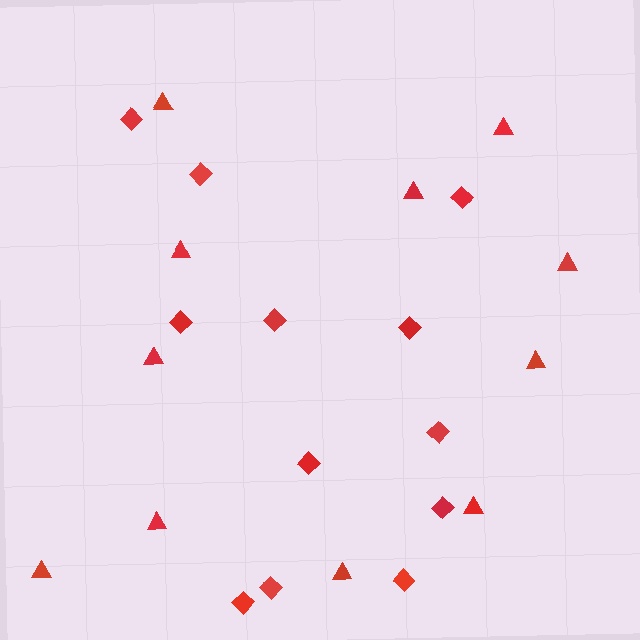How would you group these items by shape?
There are 2 groups: one group of diamonds (12) and one group of triangles (11).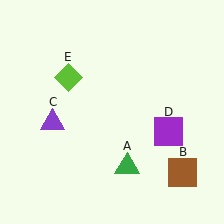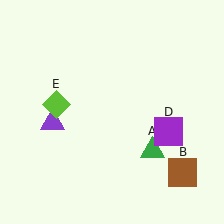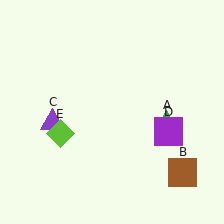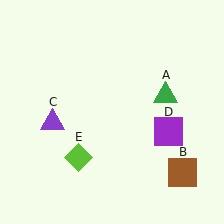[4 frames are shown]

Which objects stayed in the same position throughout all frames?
Brown square (object B) and purple triangle (object C) and purple square (object D) remained stationary.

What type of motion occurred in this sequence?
The green triangle (object A), lime diamond (object E) rotated counterclockwise around the center of the scene.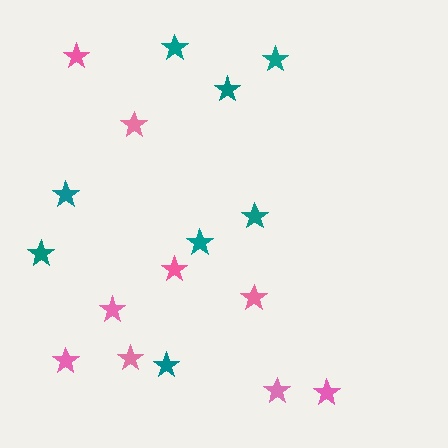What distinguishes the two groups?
There are 2 groups: one group of teal stars (8) and one group of pink stars (9).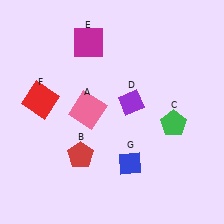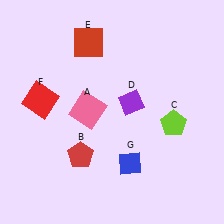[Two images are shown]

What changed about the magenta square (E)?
In Image 1, E is magenta. In Image 2, it changed to red.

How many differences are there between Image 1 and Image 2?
There are 2 differences between the two images.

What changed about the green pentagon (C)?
In Image 1, C is green. In Image 2, it changed to lime.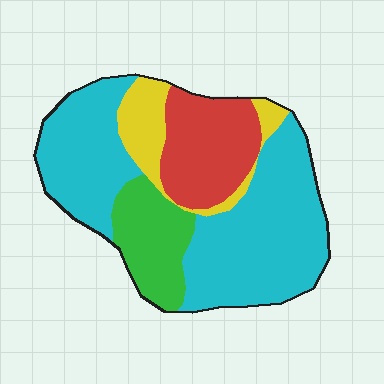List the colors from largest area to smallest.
From largest to smallest: cyan, red, green, yellow.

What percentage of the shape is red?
Red covers 19% of the shape.